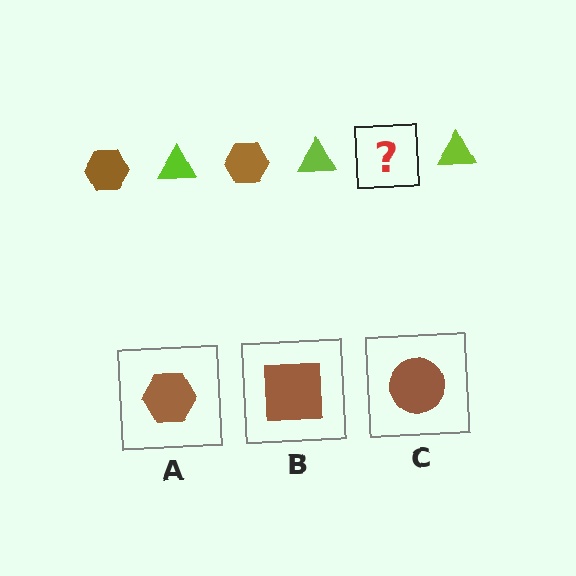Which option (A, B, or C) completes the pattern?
A.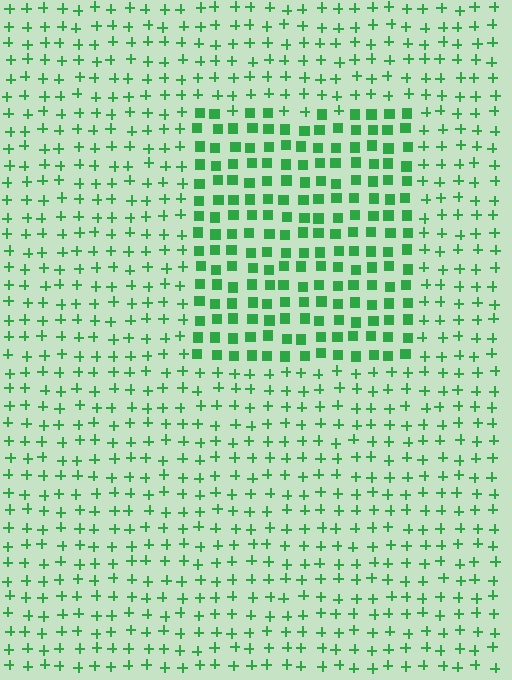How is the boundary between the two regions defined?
The boundary is defined by a change in element shape: squares inside vs. plus signs outside. All elements share the same color and spacing.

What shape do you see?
I see a rectangle.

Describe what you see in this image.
The image is filled with small green elements arranged in a uniform grid. A rectangle-shaped region contains squares, while the surrounding area contains plus signs. The boundary is defined purely by the change in element shape.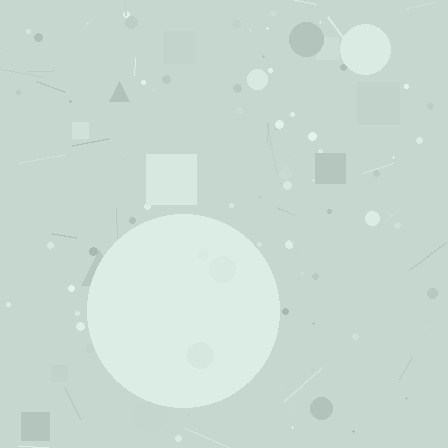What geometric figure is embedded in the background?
A circle is embedded in the background.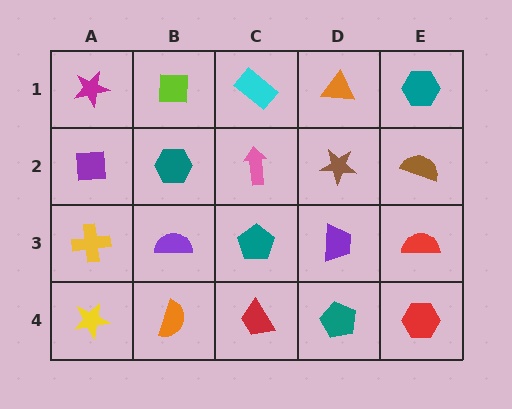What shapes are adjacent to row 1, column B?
A teal hexagon (row 2, column B), a magenta star (row 1, column A), a cyan rectangle (row 1, column C).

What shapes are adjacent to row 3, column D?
A brown star (row 2, column D), a teal pentagon (row 4, column D), a teal pentagon (row 3, column C), a red semicircle (row 3, column E).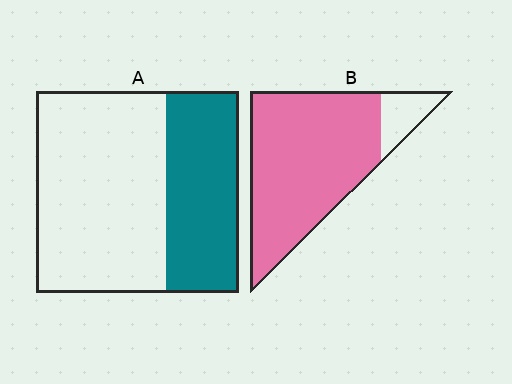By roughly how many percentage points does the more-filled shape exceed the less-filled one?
By roughly 50 percentage points (B over A).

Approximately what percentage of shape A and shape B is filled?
A is approximately 35% and B is approximately 85%.